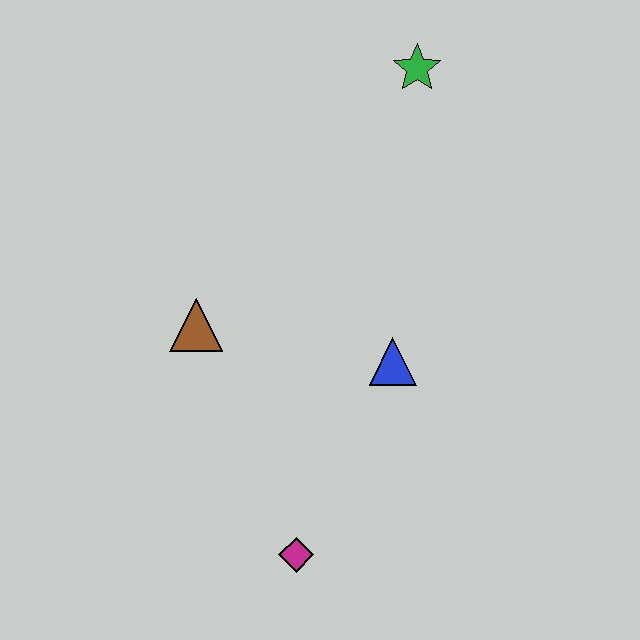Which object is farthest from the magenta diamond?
The green star is farthest from the magenta diamond.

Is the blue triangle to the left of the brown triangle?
No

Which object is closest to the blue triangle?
The brown triangle is closest to the blue triangle.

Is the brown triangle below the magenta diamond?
No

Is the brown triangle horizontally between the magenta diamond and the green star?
No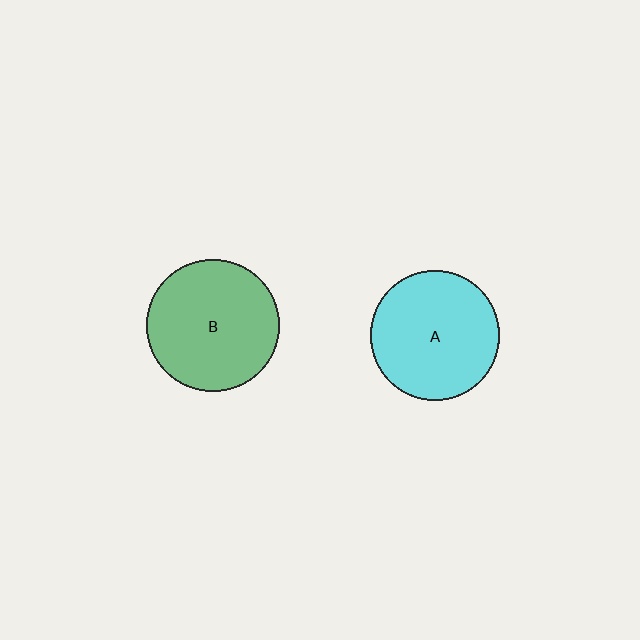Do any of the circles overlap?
No, none of the circles overlap.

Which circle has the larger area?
Circle B (green).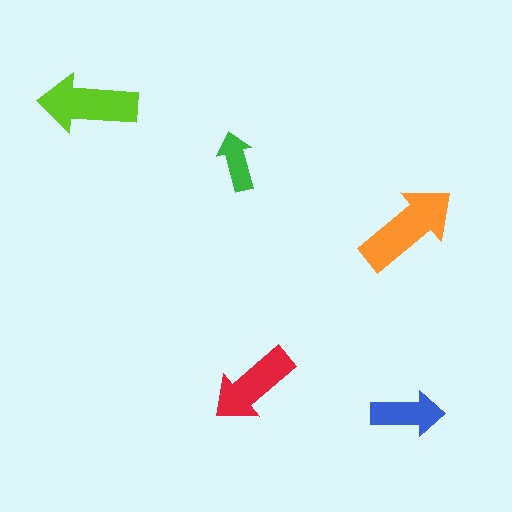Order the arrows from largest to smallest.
the orange one, the lime one, the red one, the blue one, the green one.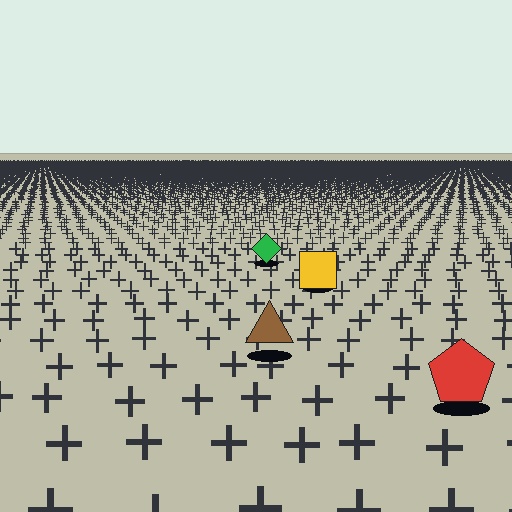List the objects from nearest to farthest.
From nearest to farthest: the red pentagon, the brown triangle, the yellow square, the green diamond.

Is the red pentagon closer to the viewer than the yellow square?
Yes. The red pentagon is closer — you can tell from the texture gradient: the ground texture is coarser near it.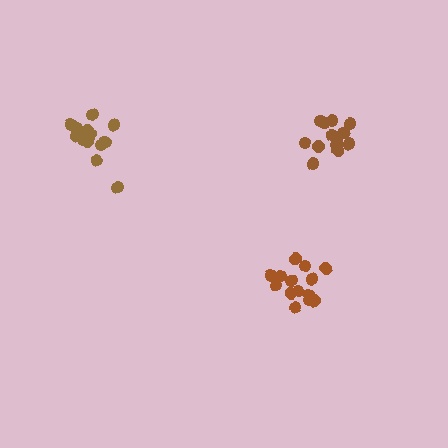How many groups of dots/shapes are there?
There are 3 groups.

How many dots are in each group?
Group 1: 14 dots, Group 2: 14 dots, Group 3: 14 dots (42 total).